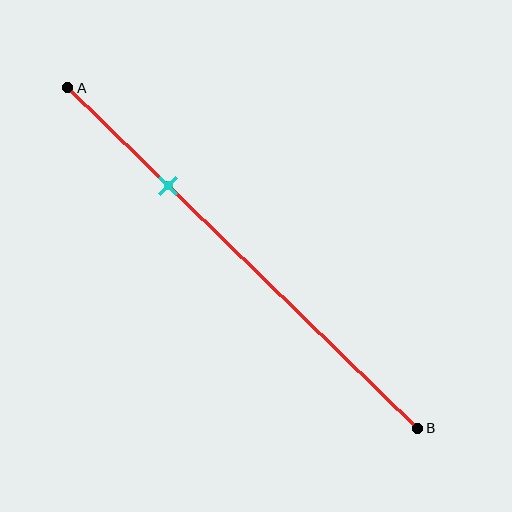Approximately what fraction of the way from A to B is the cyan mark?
The cyan mark is approximately 30% of the way from A to B.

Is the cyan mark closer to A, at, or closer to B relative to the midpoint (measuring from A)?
The cyan mark is closer to point A than the midpoint of segment AB.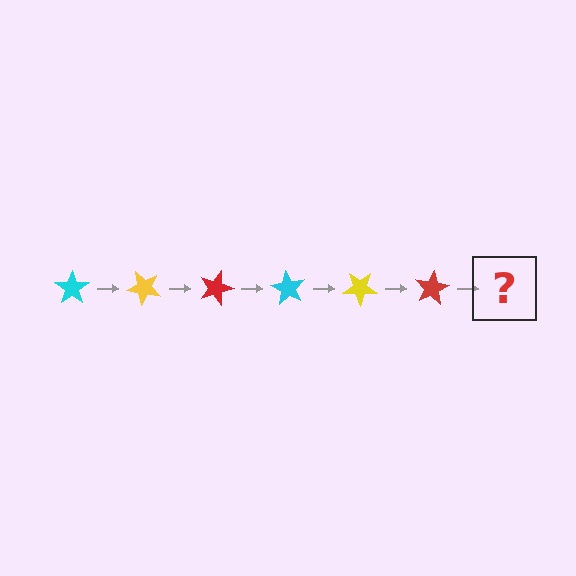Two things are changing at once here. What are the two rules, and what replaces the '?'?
The two rules are that it rotates 45 degrees each step and the color cycles through cyan, yellow, and red. The '?' should be a cyan star, rotated 270 degrees from the start.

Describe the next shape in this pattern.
It should be a cyan star, rotated 270 degrees from the start.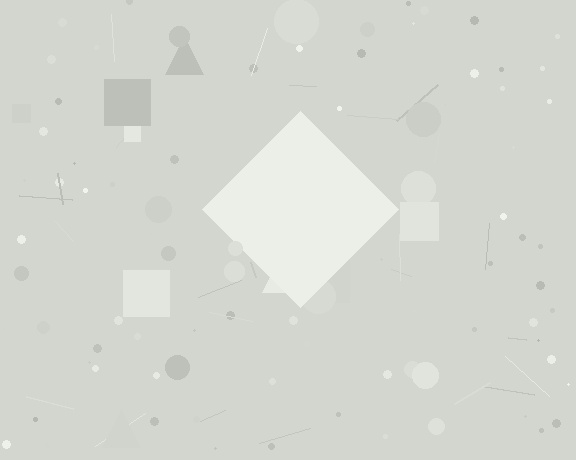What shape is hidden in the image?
A diamond is hidden in the image.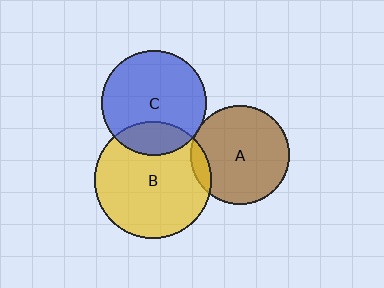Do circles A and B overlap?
Yes.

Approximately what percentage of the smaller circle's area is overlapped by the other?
Approximately 10%.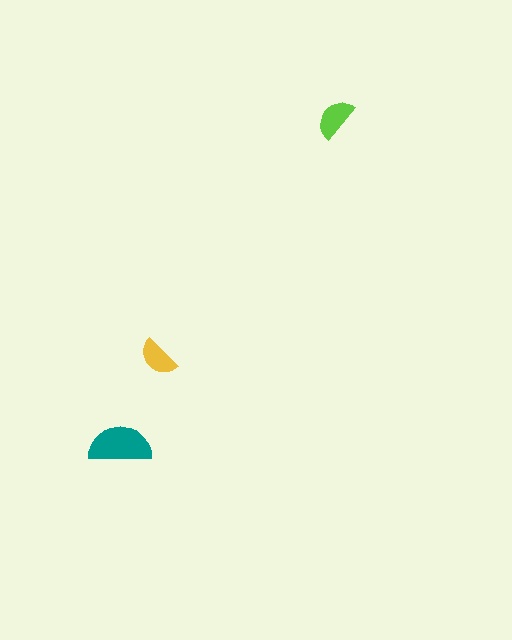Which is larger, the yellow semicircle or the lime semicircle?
The lime one.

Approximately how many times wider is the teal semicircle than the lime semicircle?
About 1.5 times wider.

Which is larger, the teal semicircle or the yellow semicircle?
The teal one.